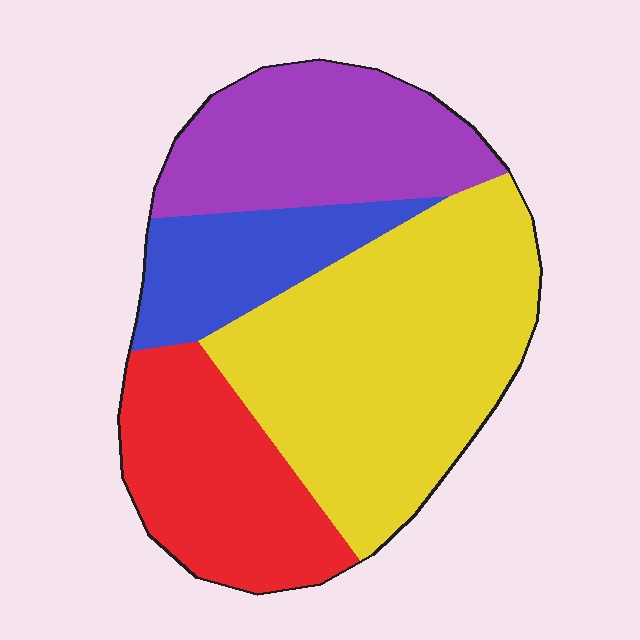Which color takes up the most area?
Yellow, at roughly 40%.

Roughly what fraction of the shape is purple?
Purple covers about 25% of the shape.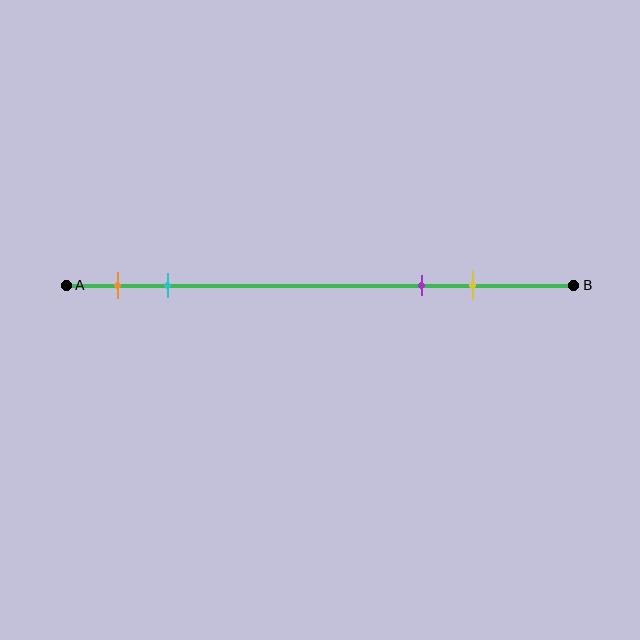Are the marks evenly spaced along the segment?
No, the marks are not evenly spaced.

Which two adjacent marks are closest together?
The orange and cyan marks are the closest adjacent pair.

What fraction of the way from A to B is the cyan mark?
The cyan mark is approximately 20% (0.2) of the way from A to B.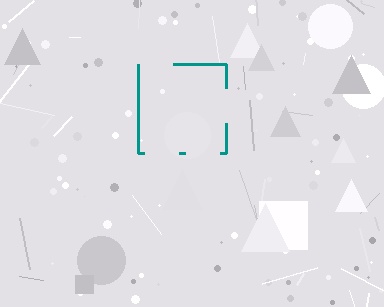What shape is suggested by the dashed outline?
The dashed outline suggests a square.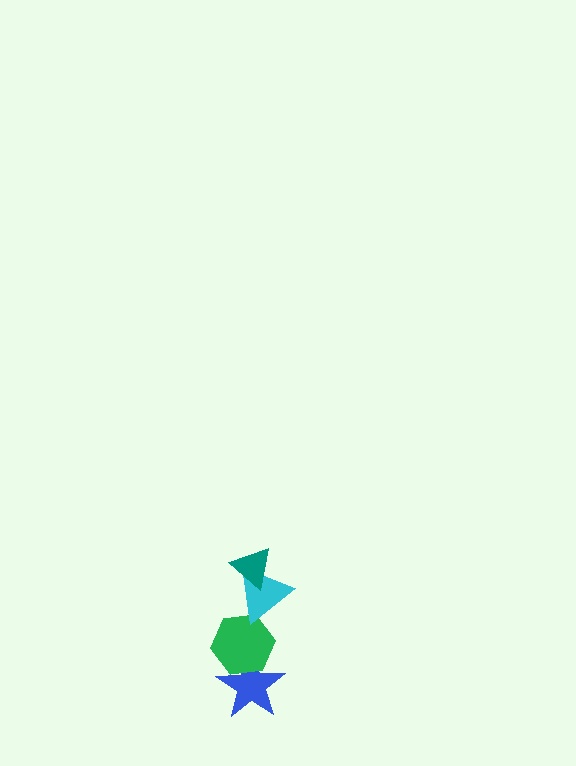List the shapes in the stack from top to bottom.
From top to bottom: the teal triangle, the cyan triangle, the green hexagon, the blue star.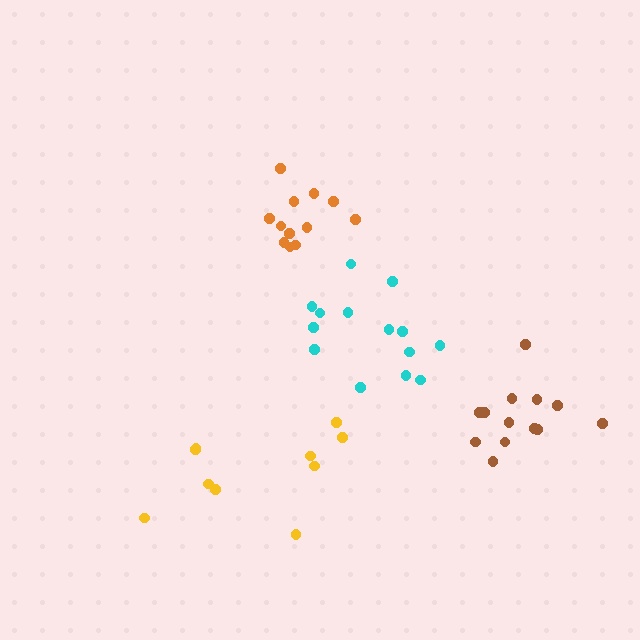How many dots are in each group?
Group 1: 14 dots, Group 2: 10 dots, Group 3: 12 dots, Group 4: 13 dots (49 total).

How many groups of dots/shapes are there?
There are 4 groups.